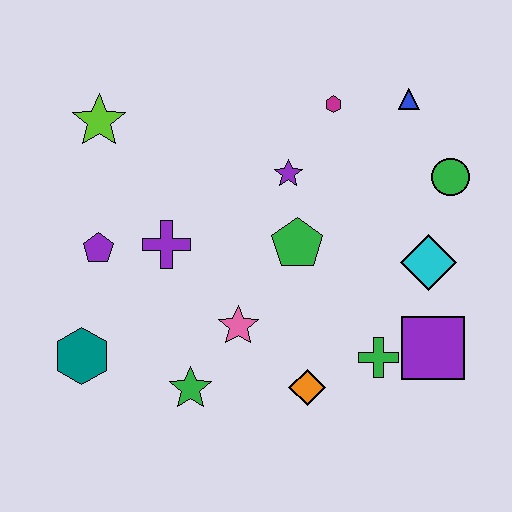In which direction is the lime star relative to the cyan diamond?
The lime star is to the left of the cyan diamond.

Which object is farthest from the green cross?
The lime star is farthest from the green cross.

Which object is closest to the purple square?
The green cross is closest to the purple square.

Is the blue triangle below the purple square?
No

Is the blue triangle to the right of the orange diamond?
Yes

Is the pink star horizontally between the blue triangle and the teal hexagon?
Yes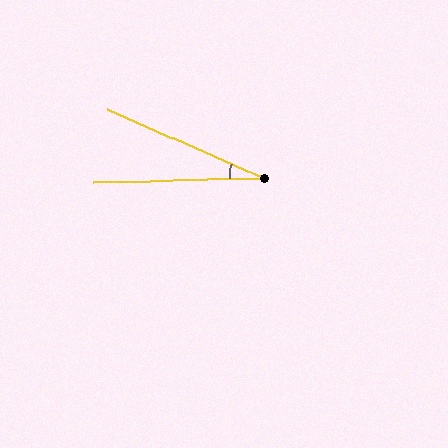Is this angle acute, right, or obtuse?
It is acute.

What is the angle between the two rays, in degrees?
Approximately 25 degrees.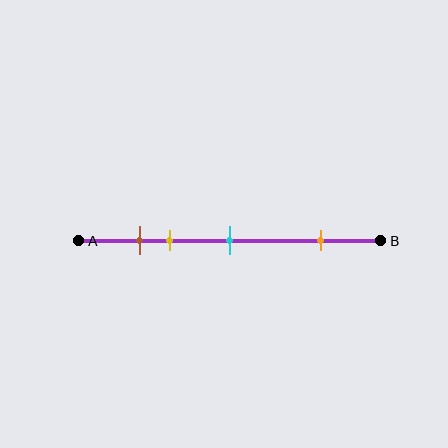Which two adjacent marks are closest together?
The brown and yellow marks are the closest adjacent pair.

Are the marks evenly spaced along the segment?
No, the marks are not evenly spaced.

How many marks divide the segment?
There are 4 marks dividing the segment.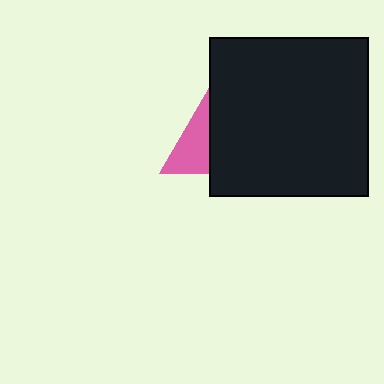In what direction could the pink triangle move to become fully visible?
The pink triangle could move left. That would shift it out from behind the black square entirely.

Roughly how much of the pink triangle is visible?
A small part of it is visible (roughly 39%).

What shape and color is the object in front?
The object in front is a black square.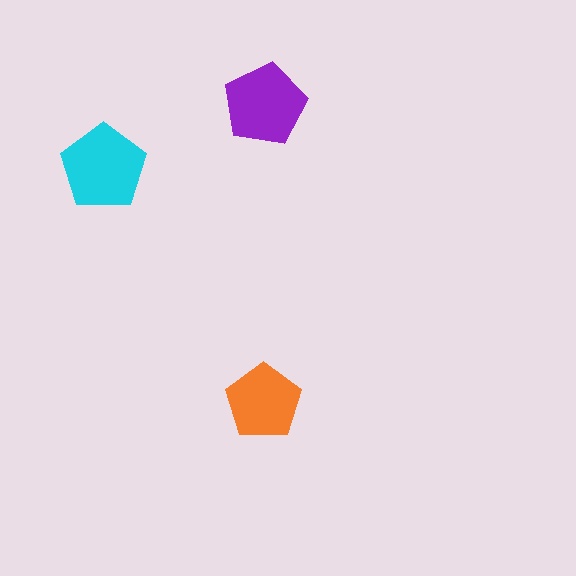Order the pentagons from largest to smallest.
the cyan one, the purple one, the orange one.